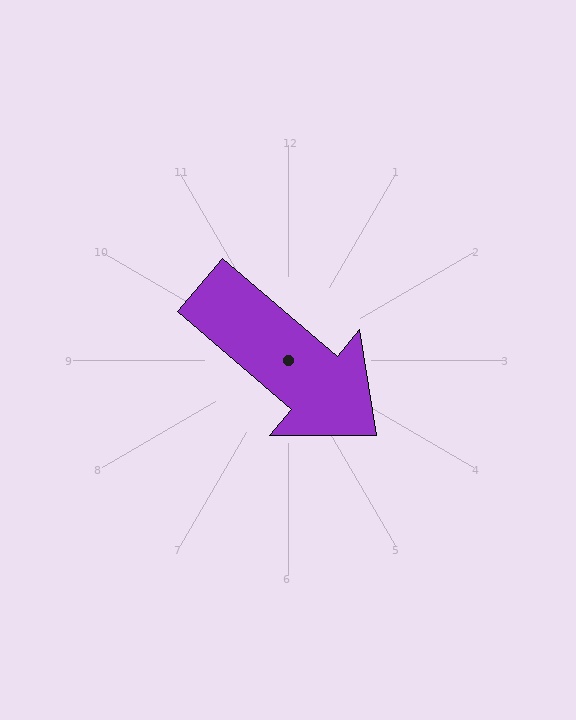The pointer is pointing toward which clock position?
Roughly 4 o'clock.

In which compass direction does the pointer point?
Southeast.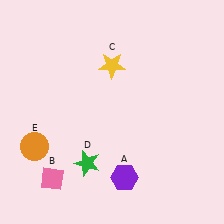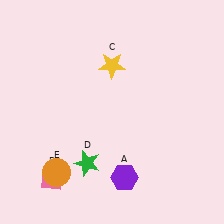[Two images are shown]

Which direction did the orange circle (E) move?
The orange circle (E) moved down.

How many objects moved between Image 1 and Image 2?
1 object moved between the two images.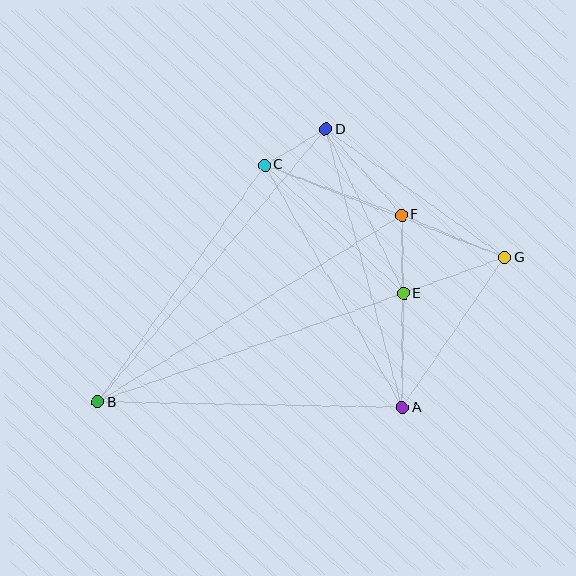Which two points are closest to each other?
Points C and D are closest to each other.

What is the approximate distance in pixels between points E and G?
The distance between E and G is approximately 107 pixels.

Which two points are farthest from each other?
Points B and G are farthest from each other.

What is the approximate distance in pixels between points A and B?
The distance between A and B is approximately 305 pixels.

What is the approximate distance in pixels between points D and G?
The distance between D and G is approximately 220 pixels.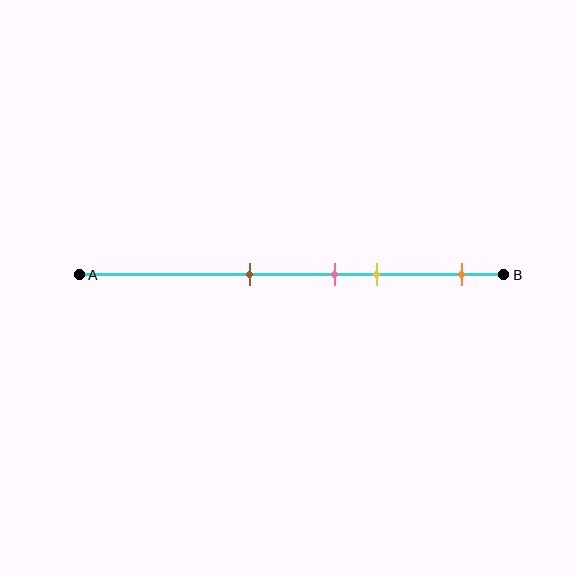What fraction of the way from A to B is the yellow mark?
The yellow mark is approximately 70% (0.7) of the way from A to B.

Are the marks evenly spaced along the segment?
No, the marks are not evenly spaced.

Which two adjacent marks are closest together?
The pink and yellow marks are the closest adjacent pair.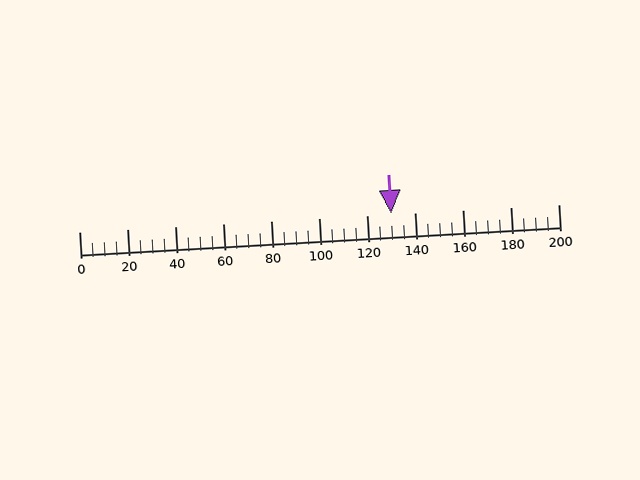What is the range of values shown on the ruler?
The ruler shows values from 0 to 200.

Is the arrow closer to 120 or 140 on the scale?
The arrow is closer to 140.